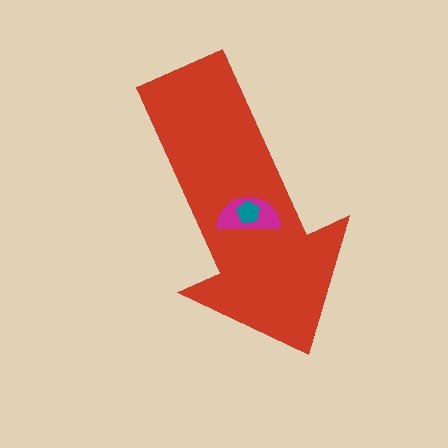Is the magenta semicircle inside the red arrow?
Yes.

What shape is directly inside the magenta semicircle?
The teal pentagon.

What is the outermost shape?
The red arrow.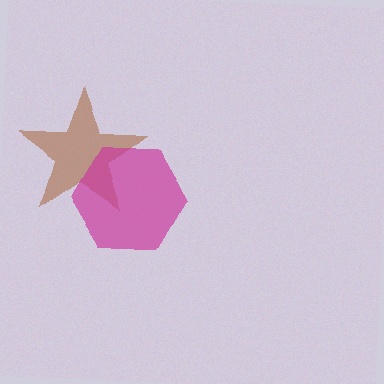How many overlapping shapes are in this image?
There are 2 overlapping shapes in the image.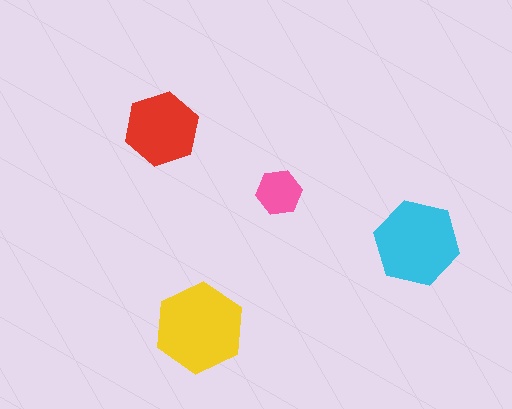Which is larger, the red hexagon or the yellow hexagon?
The yellow one.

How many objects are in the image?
There are 4 objects in the image.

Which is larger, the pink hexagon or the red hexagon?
The red one.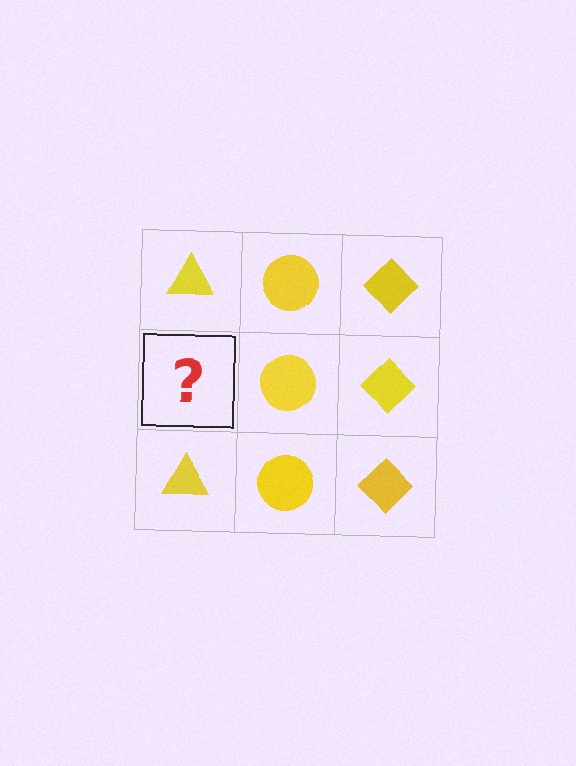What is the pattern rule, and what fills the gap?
The rule is that each column has a consistent shape. The gap should be filled with a yellow triangle.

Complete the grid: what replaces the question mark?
The question mark should be replaced with a yellow triangle.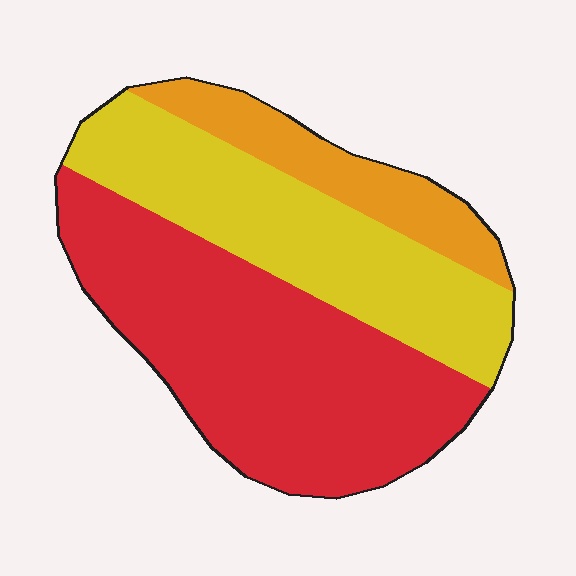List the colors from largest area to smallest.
From largest to smallest: red, yellow, orange.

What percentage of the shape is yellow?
Yellow takes up between a third and a half of the shape.